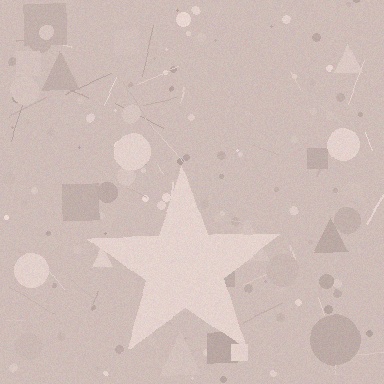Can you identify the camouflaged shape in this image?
The camouflaged shape is a star.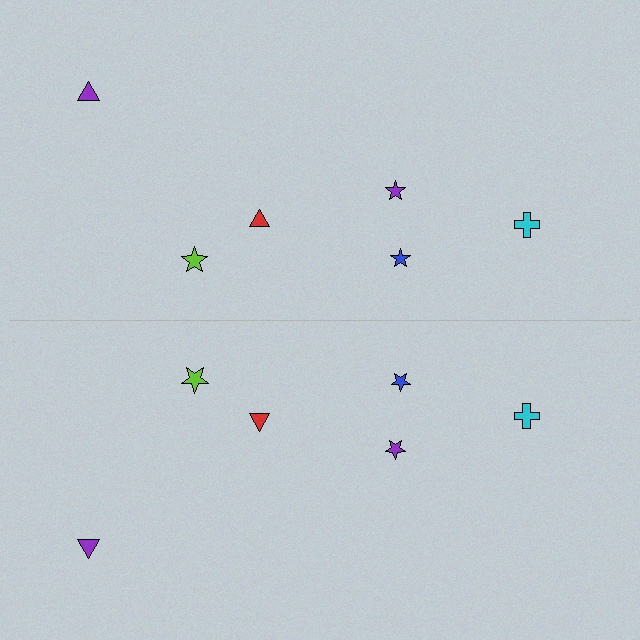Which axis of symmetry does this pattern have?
The pattern has a horizontal axis of symmetry running through the center of the image.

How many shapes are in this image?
There are 12 shapes in this image.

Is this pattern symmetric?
Yes, this pattern has bilateral (reflection) symmetry.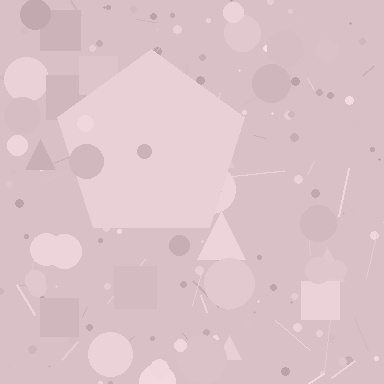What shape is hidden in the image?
A pentagon is hidden in the image.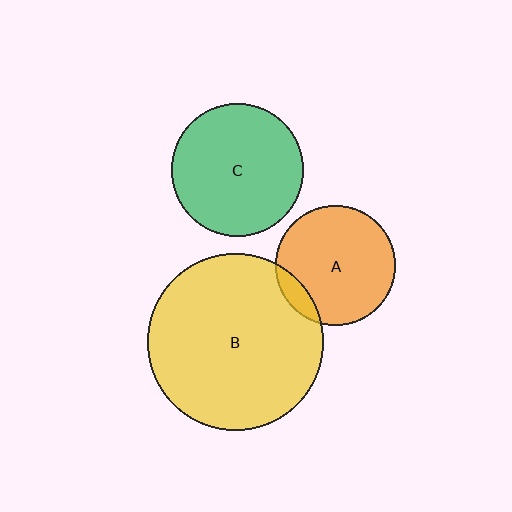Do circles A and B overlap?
Yes.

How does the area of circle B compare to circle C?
Approximately 1.8 times.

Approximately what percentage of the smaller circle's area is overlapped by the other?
Approximately 10%.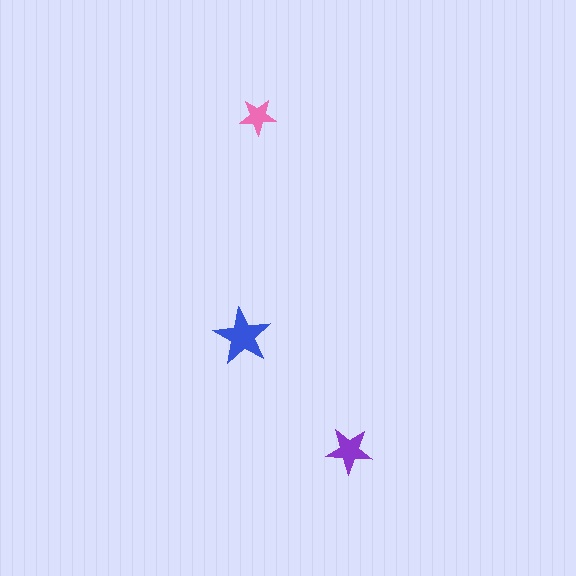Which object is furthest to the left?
The blue star is leftmost.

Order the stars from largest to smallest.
the blue one, the purple one, the pink one.